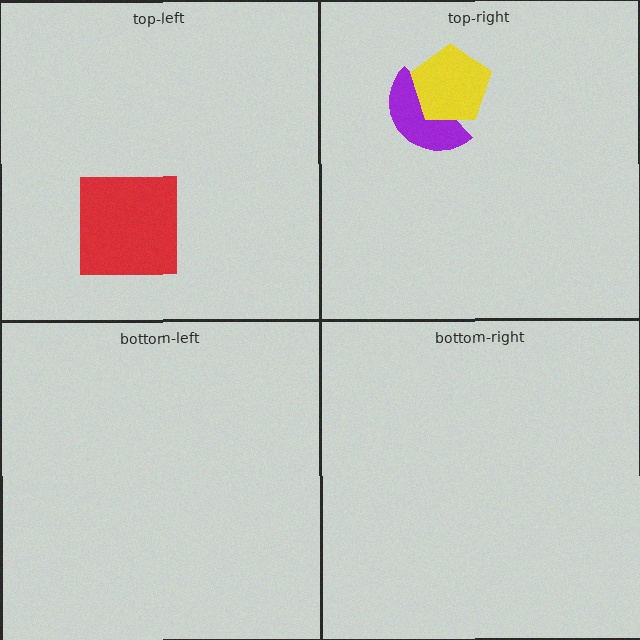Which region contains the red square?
The top-left region.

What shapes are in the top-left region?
The red square.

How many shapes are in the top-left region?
1.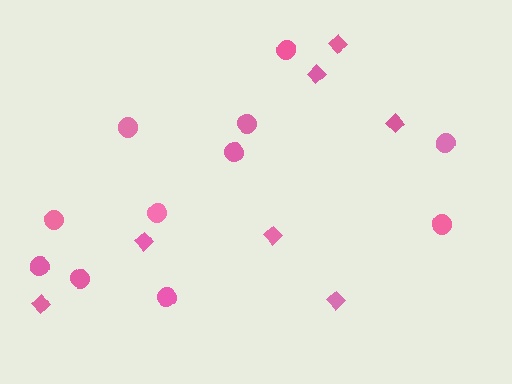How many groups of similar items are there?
There are 2 groups: one group of circles (11) and one group of diamonds (7).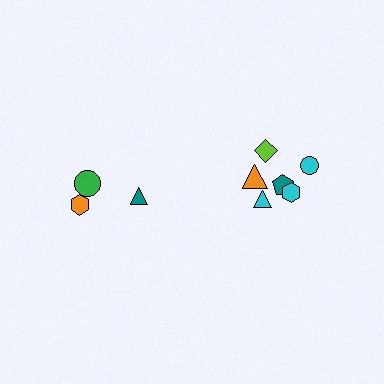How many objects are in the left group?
There are 3 objects.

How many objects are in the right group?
There are 6 objects.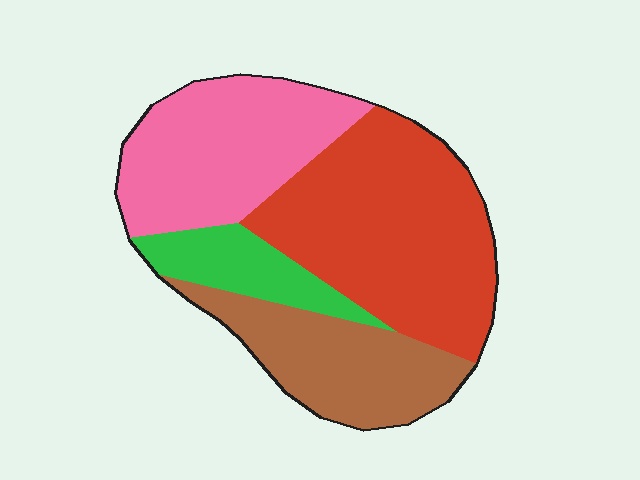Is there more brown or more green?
Brown.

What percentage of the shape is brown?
Brown takes up about one fifth (1/5) of the shape.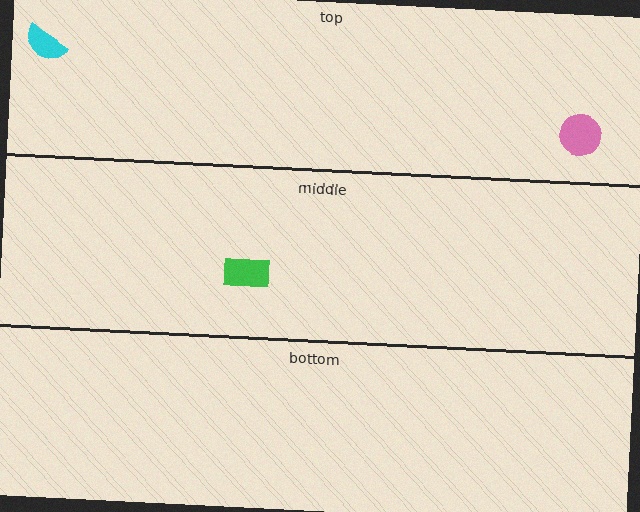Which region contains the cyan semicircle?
The top region.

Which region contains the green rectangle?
The middle region.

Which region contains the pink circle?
The top region.